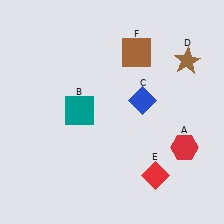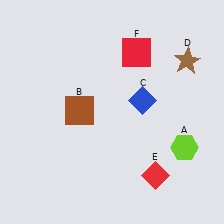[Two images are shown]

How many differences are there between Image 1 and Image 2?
There are 3 differences between the two images.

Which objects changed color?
A changed from red to lime. B changed from teal to brown. F changed from brown to red.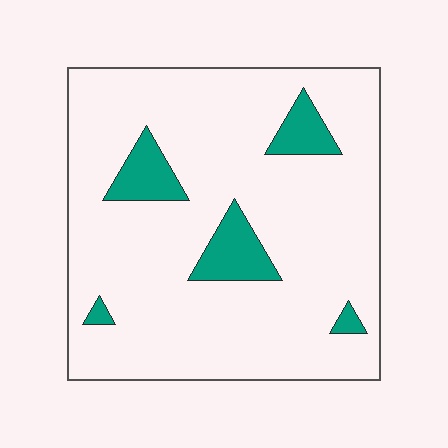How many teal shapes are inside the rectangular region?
5.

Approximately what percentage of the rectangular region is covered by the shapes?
Approximately 10%.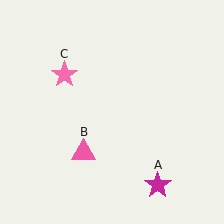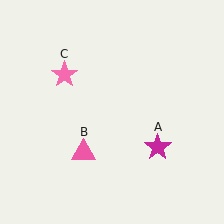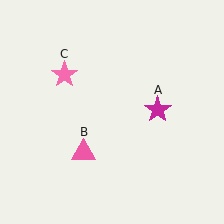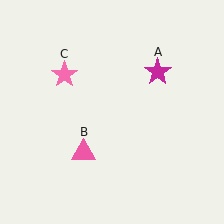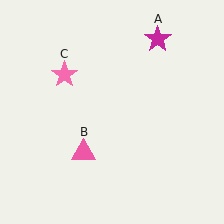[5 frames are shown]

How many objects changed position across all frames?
1 object changed position: magenta star (object A).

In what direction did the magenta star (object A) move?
The magenta star (object A) moved up.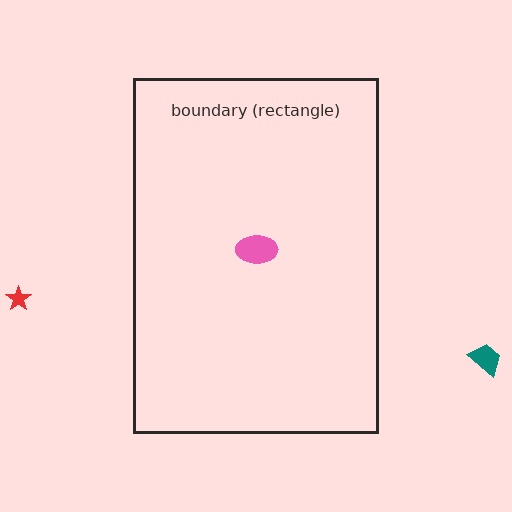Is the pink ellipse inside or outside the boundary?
Inside.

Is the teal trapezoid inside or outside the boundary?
Outside.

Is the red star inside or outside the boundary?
Outside.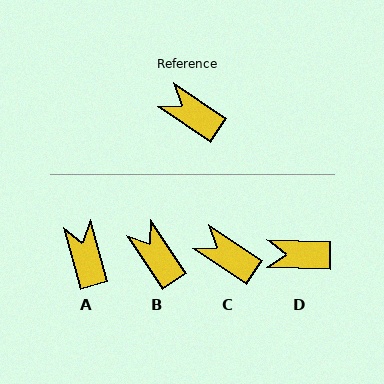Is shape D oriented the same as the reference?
No, it is off by about 32 degrees.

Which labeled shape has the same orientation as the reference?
C.